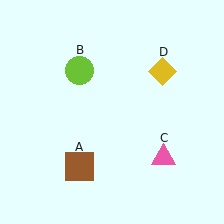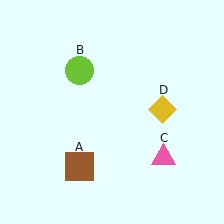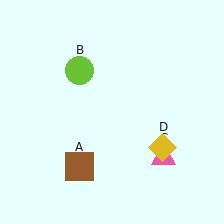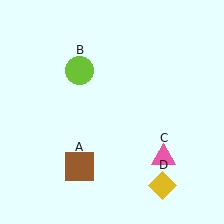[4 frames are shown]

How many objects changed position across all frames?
1 object changed position: yellow diamond (object D).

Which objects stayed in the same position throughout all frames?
Brown square (object A) and lime circle (object B) and pink triangle (object C) remained stationary.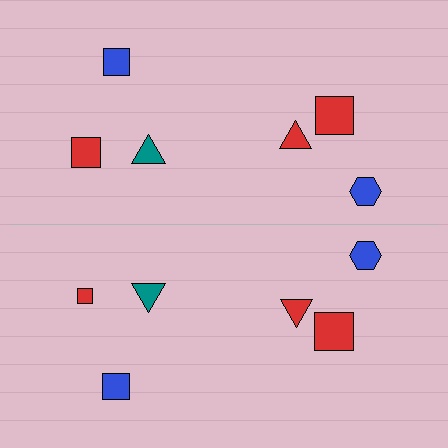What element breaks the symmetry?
The red square on the bottom side has a different size than its mirror counterpart.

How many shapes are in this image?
There are 12 shapes in this image.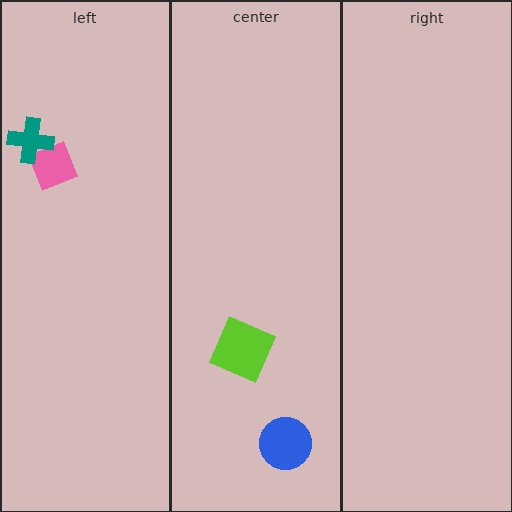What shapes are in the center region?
The blue circle, the lime square.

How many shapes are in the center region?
2.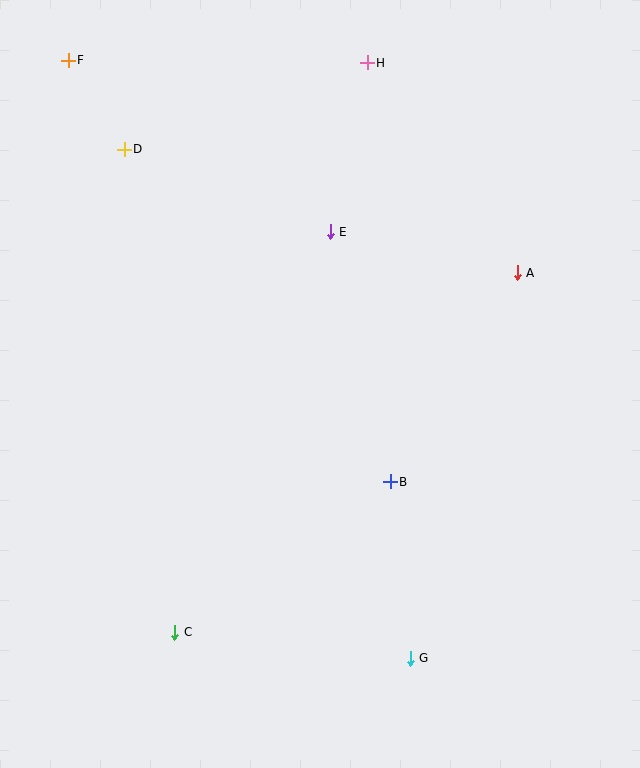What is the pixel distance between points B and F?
The distance between B and F is 530 pixels.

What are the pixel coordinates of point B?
Point B is at (390, 482).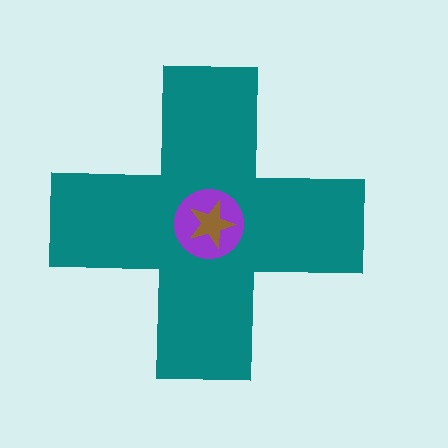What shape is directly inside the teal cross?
The purple circle.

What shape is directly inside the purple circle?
The brown star.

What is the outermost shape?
The teal cross.